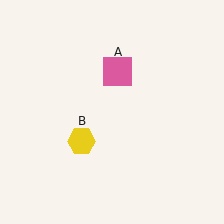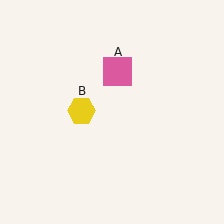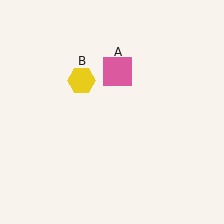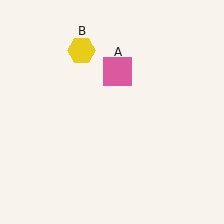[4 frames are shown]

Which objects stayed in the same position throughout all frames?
Pink square (object A) remained stationary.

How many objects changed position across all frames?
1 object changed position: yellow hexagon (object B).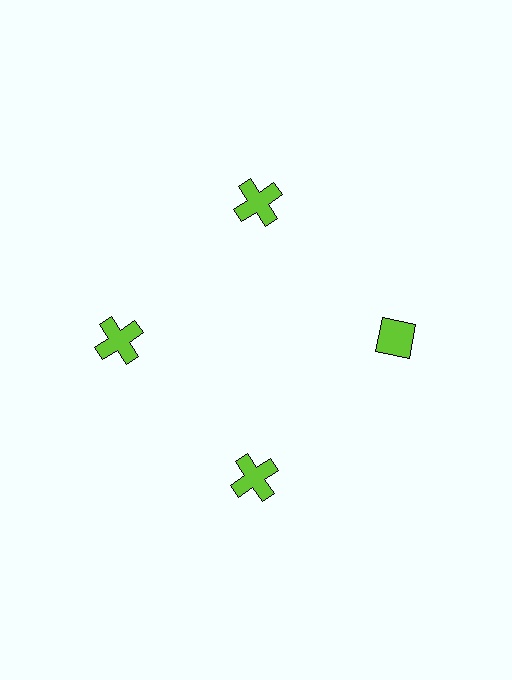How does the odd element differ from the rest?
It has a different shape: diamond instead of cross.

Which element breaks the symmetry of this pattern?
The lime diamond at roughly the 3 o'clock position breaks the symmetry. All other shapes are lime crosses.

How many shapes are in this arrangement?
There are 4 shapes arranged in a ring pattern.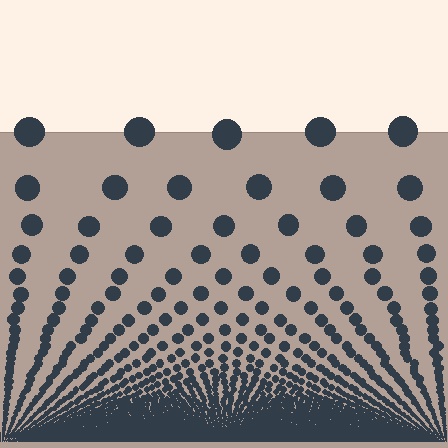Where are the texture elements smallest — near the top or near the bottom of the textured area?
Near the bottom.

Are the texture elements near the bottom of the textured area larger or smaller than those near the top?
Smaller. The gradient is inverted — elements near the bottom are smaller and denser.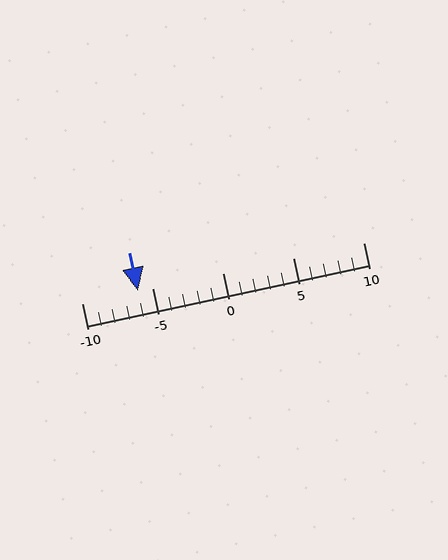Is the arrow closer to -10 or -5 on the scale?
The arrow is closer to -5.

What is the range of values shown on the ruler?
The ruler shows values from -10 to 10.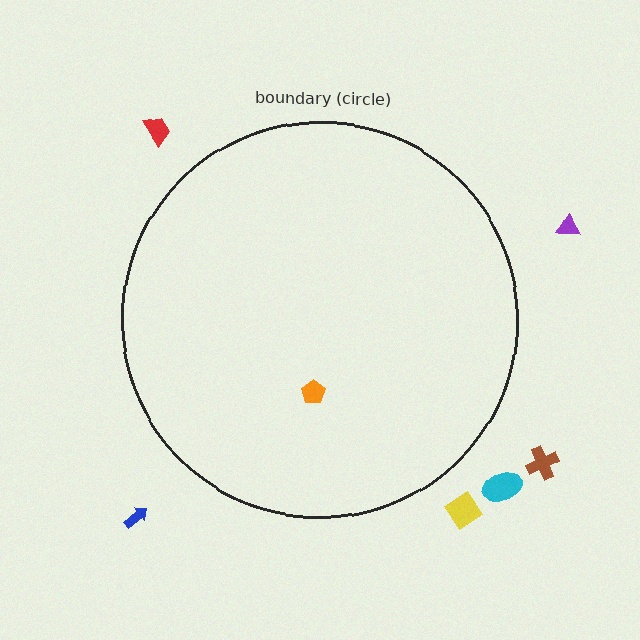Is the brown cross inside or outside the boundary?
Outside.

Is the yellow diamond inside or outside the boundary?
Outside.